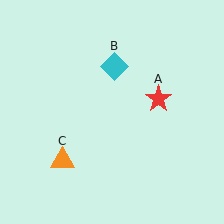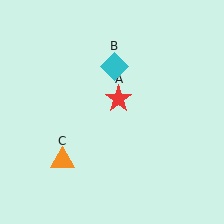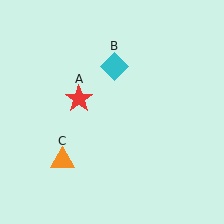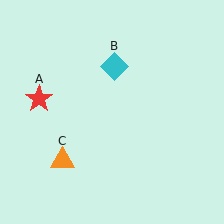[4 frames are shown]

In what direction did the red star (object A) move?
The red star (object A) moved left.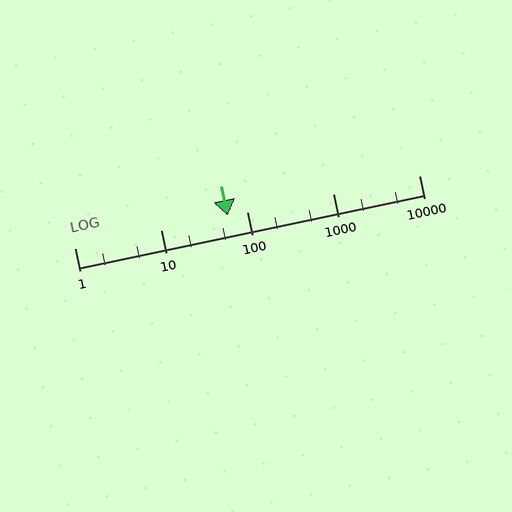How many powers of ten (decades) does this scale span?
The scale spans 4 decades, from 1 to 10000.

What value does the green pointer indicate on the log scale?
The pointer indicates approximately 60.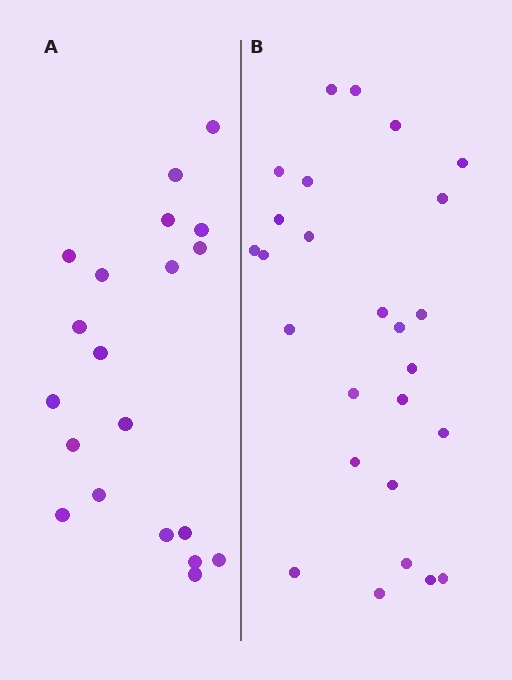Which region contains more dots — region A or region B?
Region B (the right region) has more dots.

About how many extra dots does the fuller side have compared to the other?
Region B has about 6 more dots than region A.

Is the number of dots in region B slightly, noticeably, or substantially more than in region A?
Region B has noticeably more, but not dramatically so. The ratio is roughly 1.3 to 1.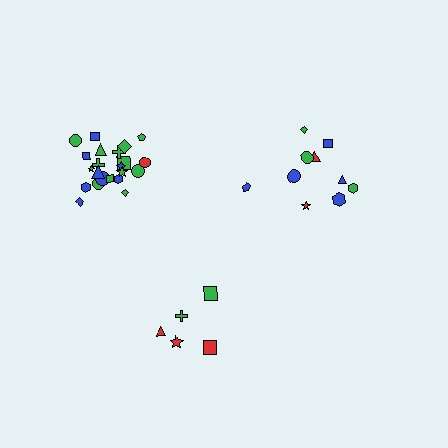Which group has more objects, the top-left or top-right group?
The top-left group.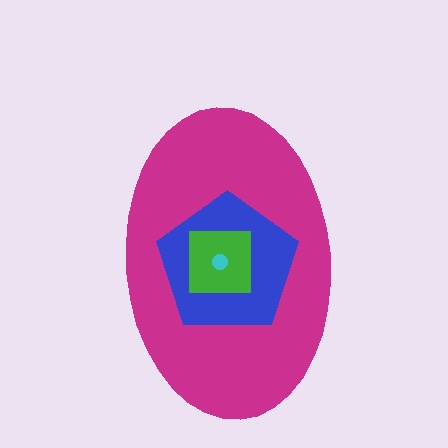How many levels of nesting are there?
4.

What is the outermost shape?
The magenta ellipse.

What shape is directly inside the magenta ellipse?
The blue pentagon.